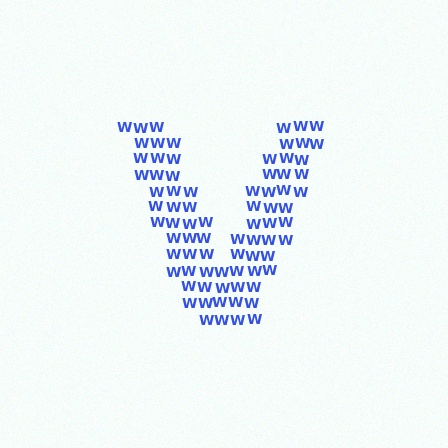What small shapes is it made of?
It is made of small letter W's.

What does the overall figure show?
The overall figure shows the letter V.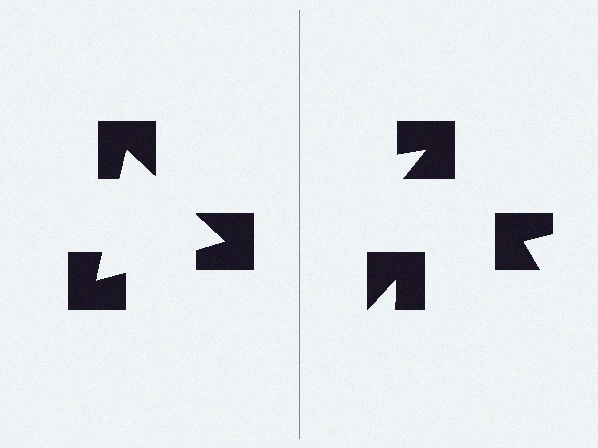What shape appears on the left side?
An illusory triangle.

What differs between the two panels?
The notched squares are positioned identically on both sides; only the wedge orientations differ. On the left they align to a triangle; on the right they are misaligned.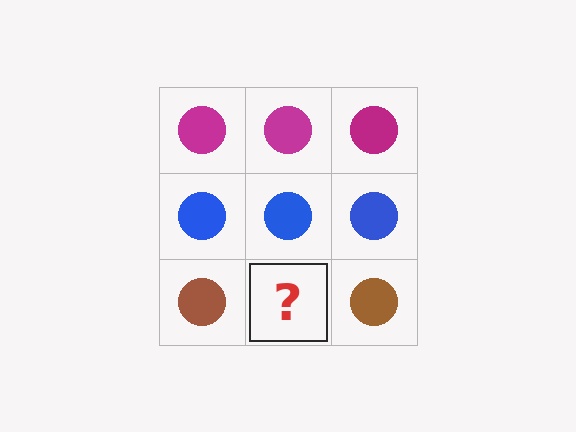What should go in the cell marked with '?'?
The missing cell should contain a brown circle.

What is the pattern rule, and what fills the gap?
The rule is that each row has a consistent color. The gap should be filled with a brown circle.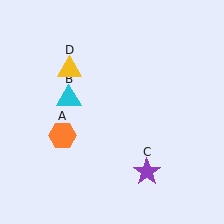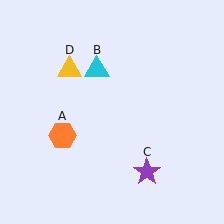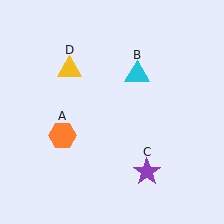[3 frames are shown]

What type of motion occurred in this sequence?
The cyan triangle (object B) rotated clockwise around the center of the scene.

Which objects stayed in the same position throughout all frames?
Orange hexagon (object A) and purple star (object C) and yellow triangle (object D) remained stationary.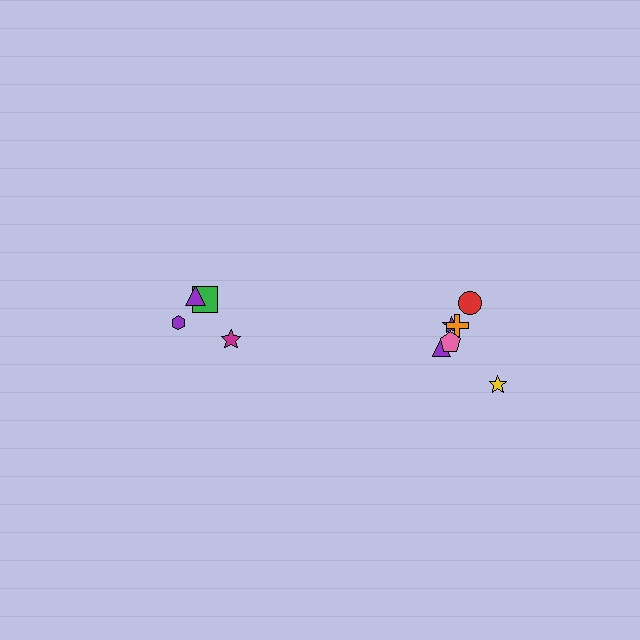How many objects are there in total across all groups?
There are 10 objects.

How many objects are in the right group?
There are 6 objects.